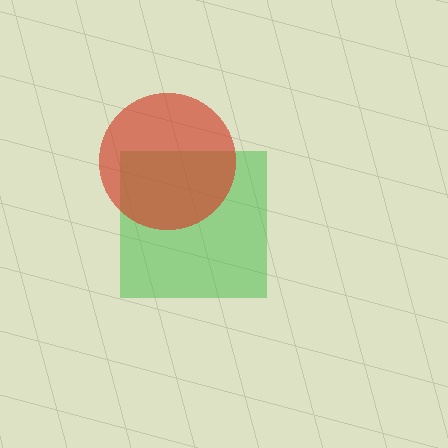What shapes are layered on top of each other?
The layered shapes are: a green square, a red circle.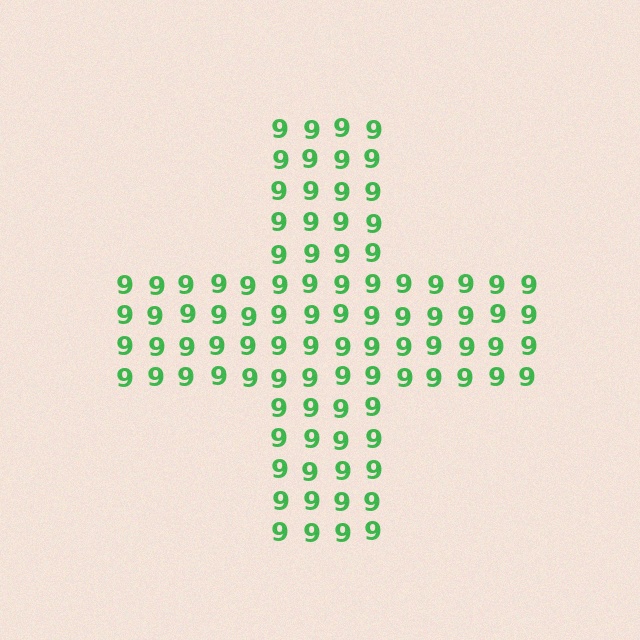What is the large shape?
The large shape is a cross.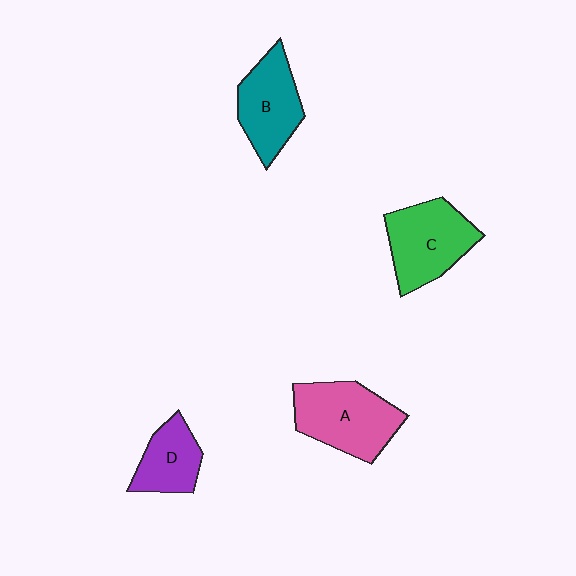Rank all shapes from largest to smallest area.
From largest to smallest: A (pink), C (green), B (teal), D (purple).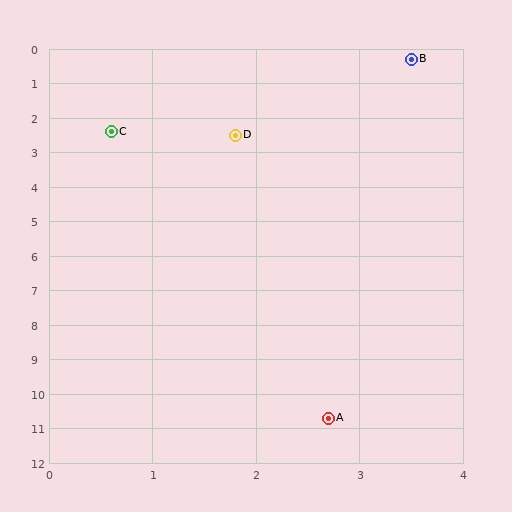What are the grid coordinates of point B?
Point B is at approximately (3.5, 0.3).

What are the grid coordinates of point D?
Point D is at approximately (1.8, 2.5).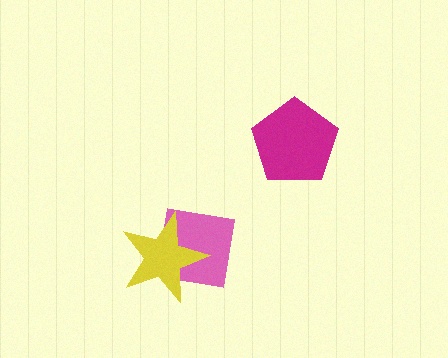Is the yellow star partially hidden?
No, no other shape covers it.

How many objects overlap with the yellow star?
1 object overlaps with the yellow star.